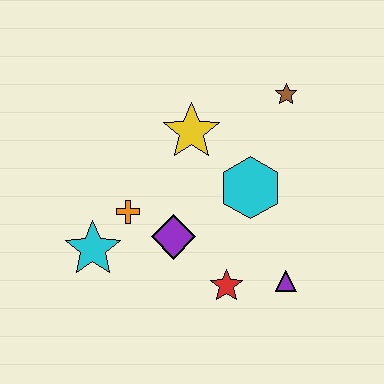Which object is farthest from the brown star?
The cyan star is farthest from the brown star.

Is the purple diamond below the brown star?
Yes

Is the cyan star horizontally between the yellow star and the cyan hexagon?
No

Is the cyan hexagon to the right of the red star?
Yes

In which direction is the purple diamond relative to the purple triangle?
The purple diamond is to the left of the purple triangle.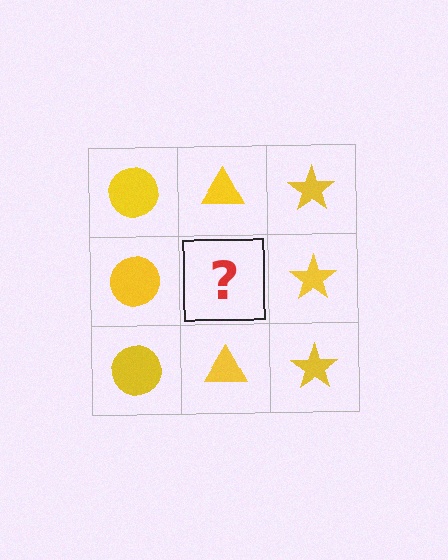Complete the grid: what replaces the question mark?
The question mark should be replaced with a yellow triangle.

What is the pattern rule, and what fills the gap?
The rule is that each column has a consistent shape. The gap should be filled with a yellow triangle.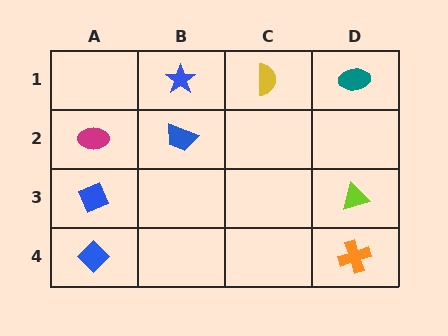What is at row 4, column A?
A blue diamond.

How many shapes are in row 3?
2 shapes.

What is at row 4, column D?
An orange cross.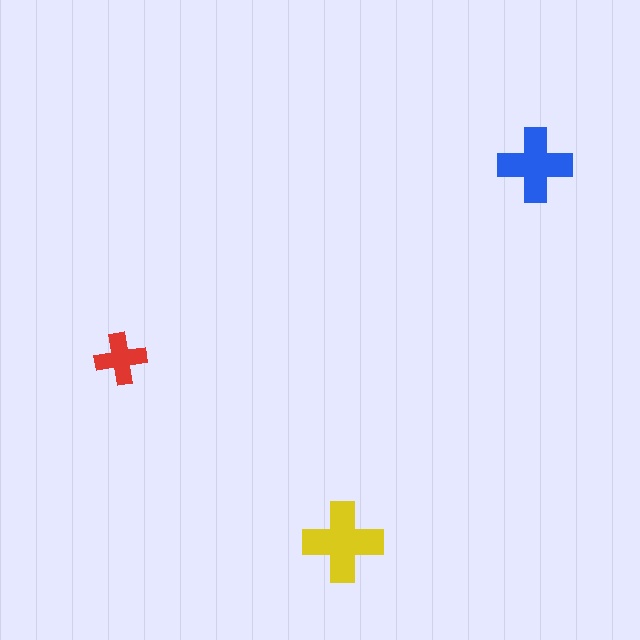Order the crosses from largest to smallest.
the yellow one, the blue one, the red one.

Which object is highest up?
The blue cross is topmost.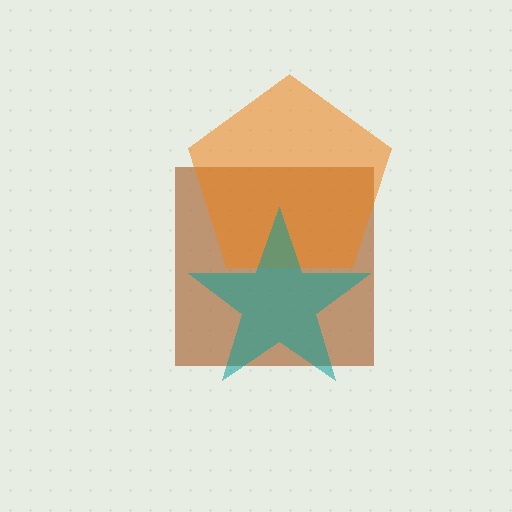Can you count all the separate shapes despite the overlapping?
Yes, there are 3 separate shapes.